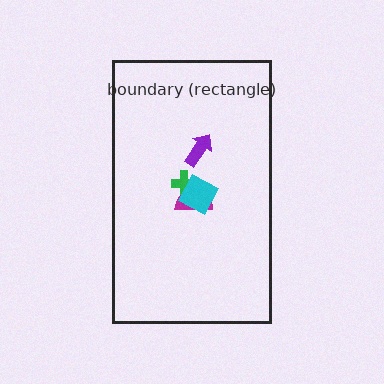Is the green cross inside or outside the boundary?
Inside.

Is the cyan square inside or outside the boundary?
Inside.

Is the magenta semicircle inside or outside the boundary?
Inside.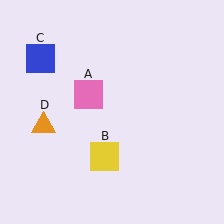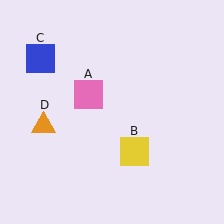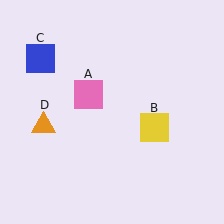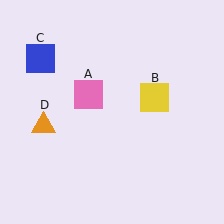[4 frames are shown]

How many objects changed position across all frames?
1 object changed position: yellow square (object B).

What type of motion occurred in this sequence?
The yellow square (object B) rotated counterclockwise around the center of the scene.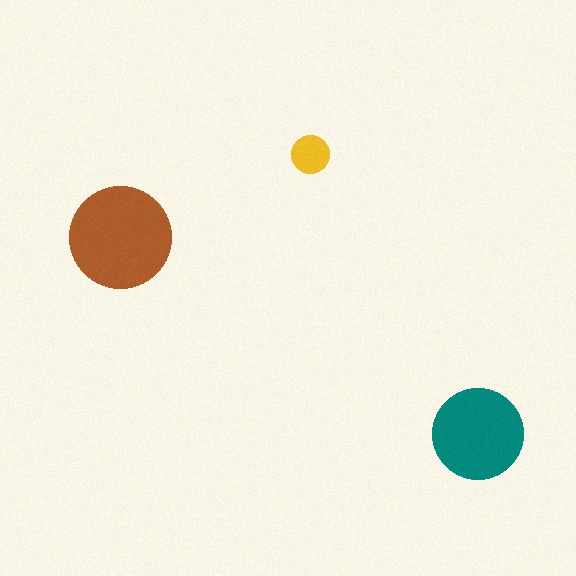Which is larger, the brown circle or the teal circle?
The brown one.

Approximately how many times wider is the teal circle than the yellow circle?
About 2.5 times wider.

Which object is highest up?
The yellow circle is topmost.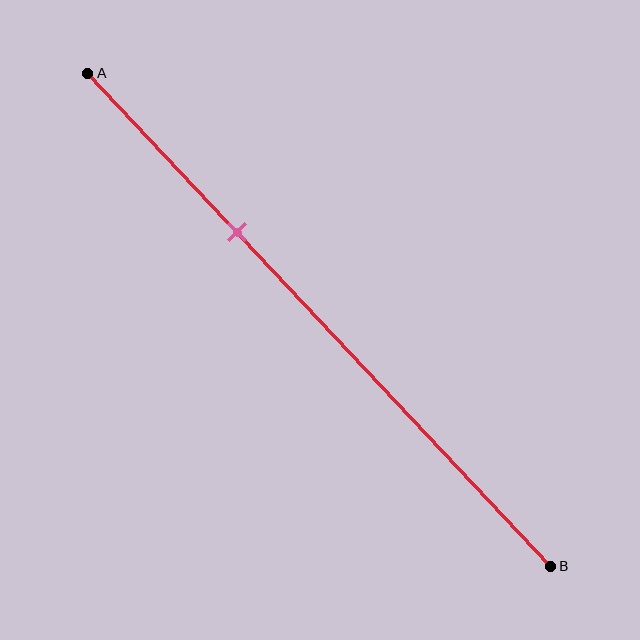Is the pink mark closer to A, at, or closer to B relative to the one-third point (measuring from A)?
The pink mark is approximately at the one-third point of segment AB.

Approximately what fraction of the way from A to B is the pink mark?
The pink mark is approximately 30% of the way from A to B.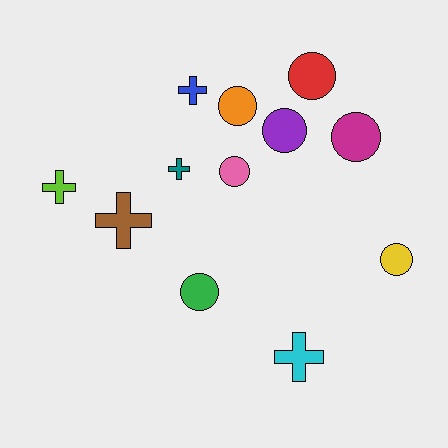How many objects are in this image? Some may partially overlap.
There are 12 objects.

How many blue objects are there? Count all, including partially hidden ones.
There is 1 blue object.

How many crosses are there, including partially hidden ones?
There are 5 crosses.